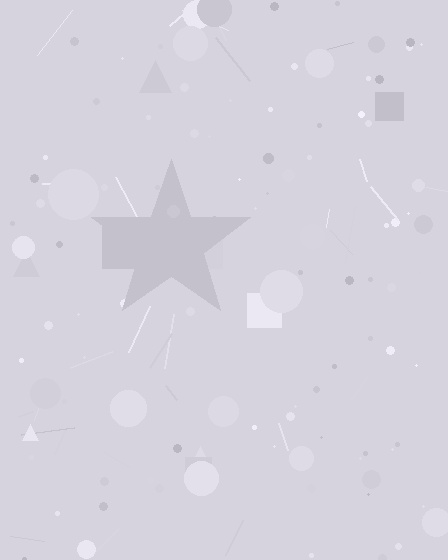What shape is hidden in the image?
A star is hidden in the image.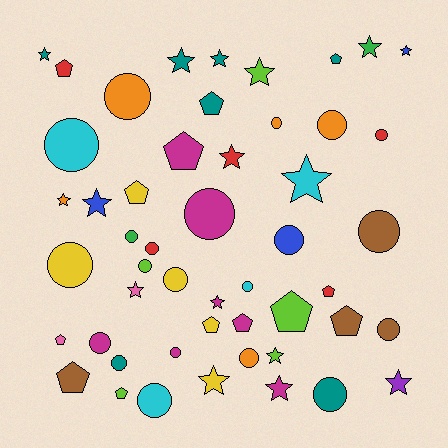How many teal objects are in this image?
There are 7 teal objects.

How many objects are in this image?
There are 50 objects.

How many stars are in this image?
There are 16 stars.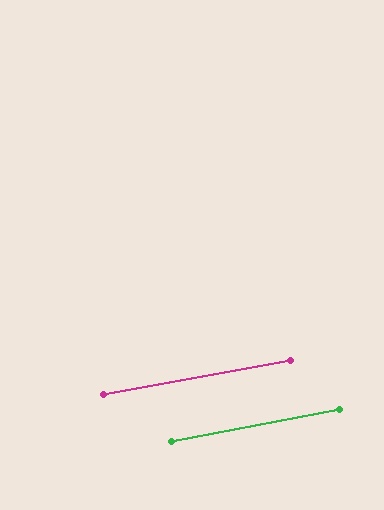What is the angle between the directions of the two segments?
Approximately 0 degrees.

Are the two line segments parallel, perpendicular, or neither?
Parallel — their directions differ by only 0.4°.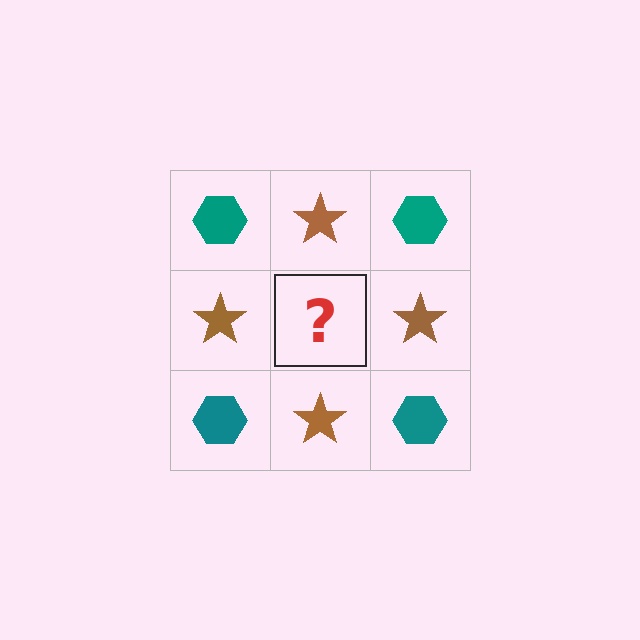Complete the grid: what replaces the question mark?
The question mark should be replaced with a teal hexagon.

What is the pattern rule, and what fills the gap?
The rule is that it alternates teal hexagon and brown star in a checkerboard pattern. The gap should be filled with a teal hexagon.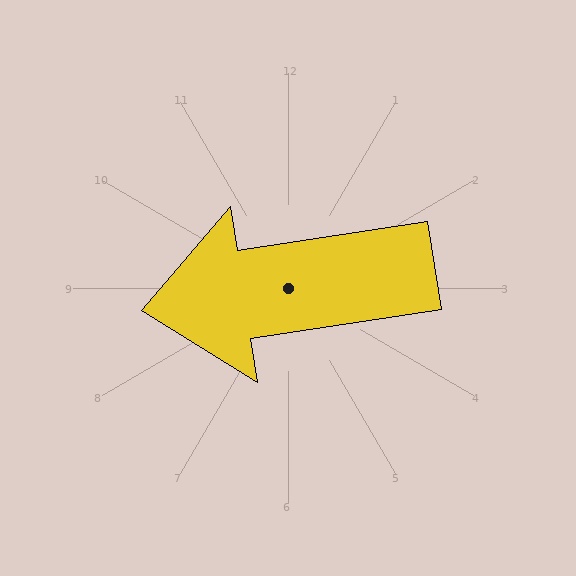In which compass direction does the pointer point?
West.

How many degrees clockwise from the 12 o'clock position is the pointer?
Approximately 261 degrees.